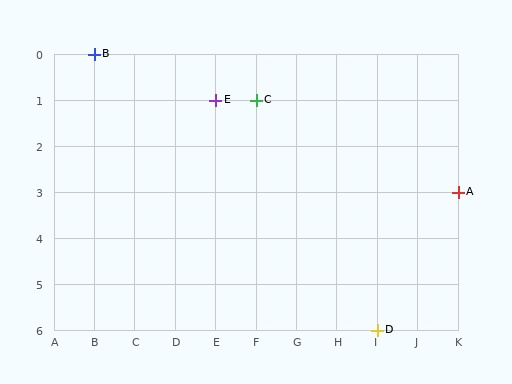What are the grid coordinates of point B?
Point B is at grid coordinates (B, 0).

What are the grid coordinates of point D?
Point D is at grid coordinates (I, 6).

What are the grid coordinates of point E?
Point E is at grid coordinates (E, 1).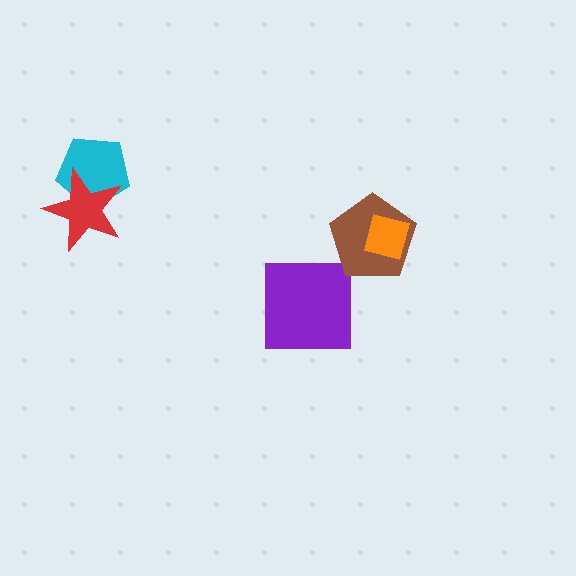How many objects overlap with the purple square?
0 objects overlap with the purple square.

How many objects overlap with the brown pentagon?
1 object overlaps with the brown pentagon.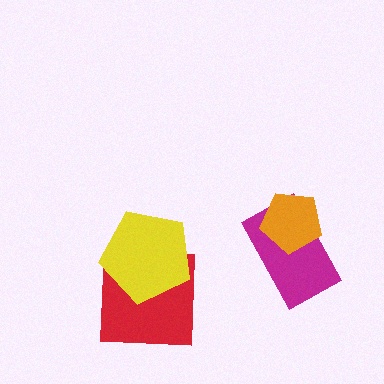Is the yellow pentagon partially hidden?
No, no other shape covers it.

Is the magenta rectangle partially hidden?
Yes, it is partially covered by another shape.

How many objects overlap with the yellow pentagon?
1 object overlaps with the yellow pentagon.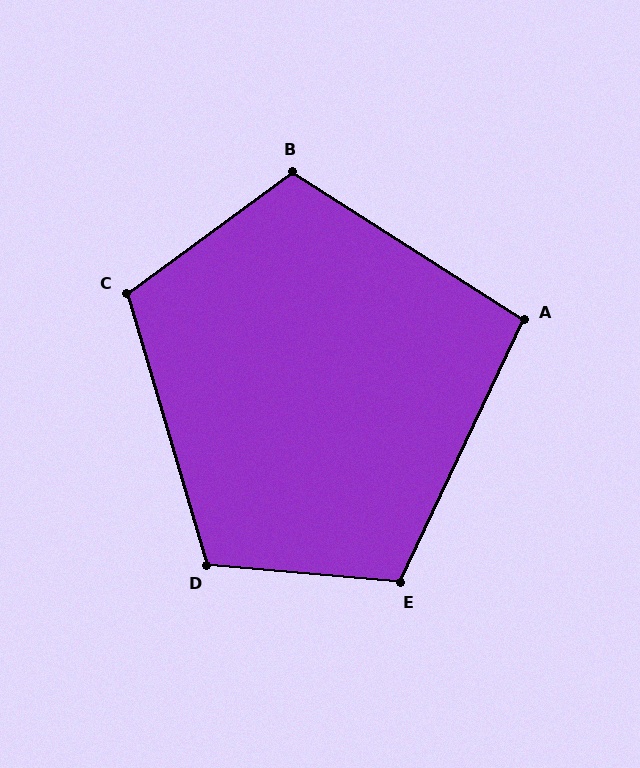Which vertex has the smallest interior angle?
A, at approximately 97 degrees.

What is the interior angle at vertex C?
Approximately 110 degrees (obtuse).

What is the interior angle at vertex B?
Approximately 111 degrees (obtuse).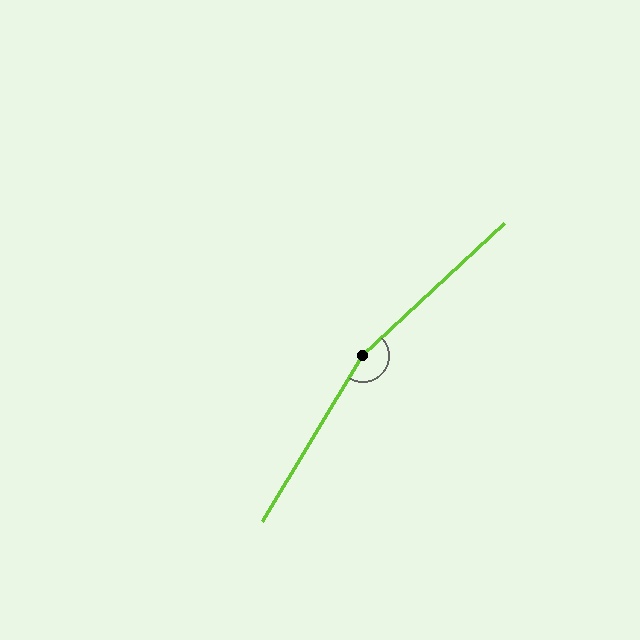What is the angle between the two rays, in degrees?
Approximately 164 degrees.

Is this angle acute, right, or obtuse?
It is obtuse.